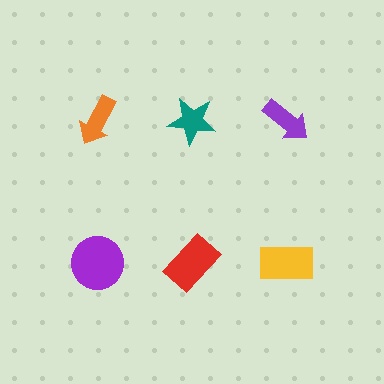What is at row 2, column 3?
A yellow rectangle.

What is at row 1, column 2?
A teal star.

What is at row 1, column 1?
An orange arrow.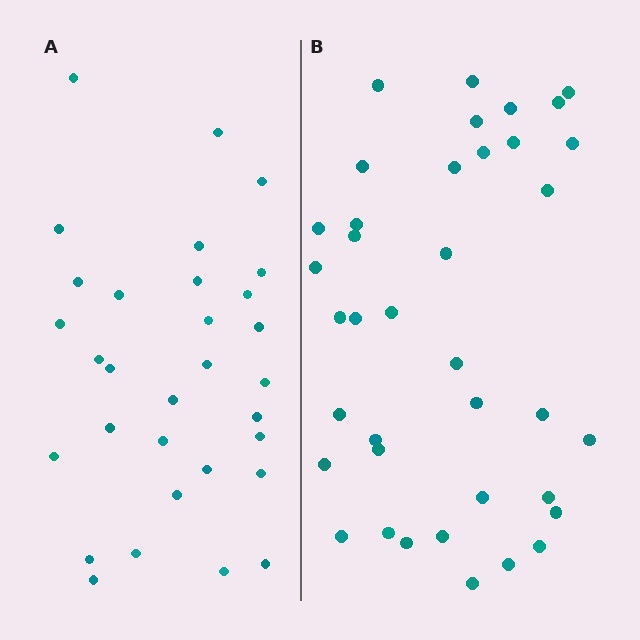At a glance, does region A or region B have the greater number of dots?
Region B (the right region) has more dots.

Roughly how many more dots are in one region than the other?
Region B has roughly 8 or so more dots than region A.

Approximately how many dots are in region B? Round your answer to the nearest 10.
About 40 dots. (The exact count is 38, which rounds to 40.)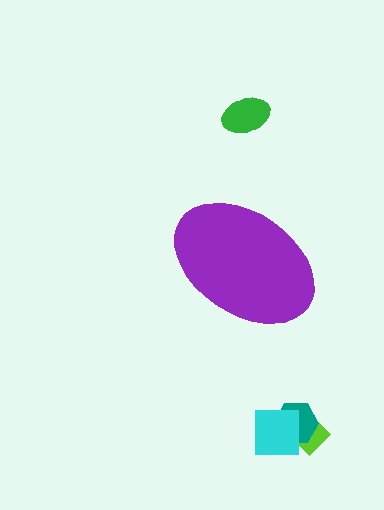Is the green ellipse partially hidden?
No, the green ellipse is fully visible.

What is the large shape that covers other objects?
A purple ellipse.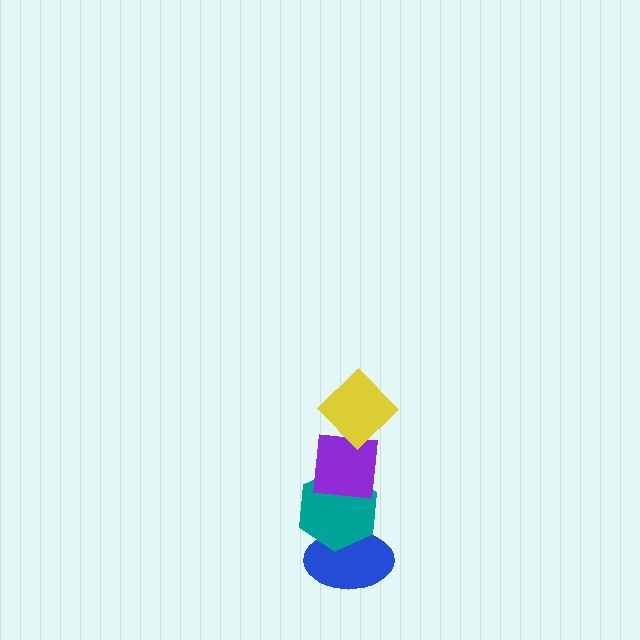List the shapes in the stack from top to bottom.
From top to bottom: the yellow diamond, the purple square, the teal hexagon, the blue ellipse.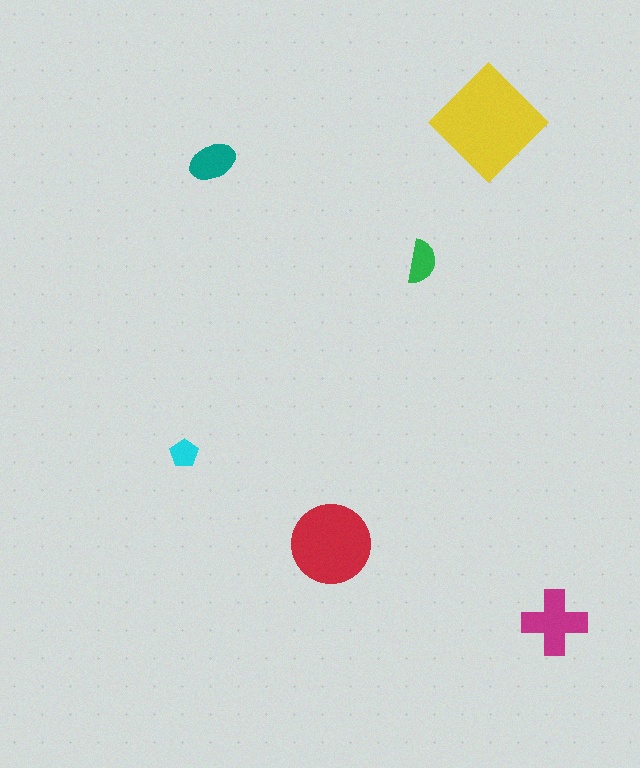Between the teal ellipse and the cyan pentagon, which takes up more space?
The teal ellipse.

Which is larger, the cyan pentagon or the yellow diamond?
The yellow diamond.